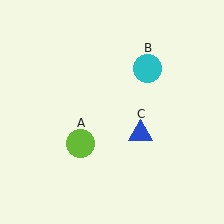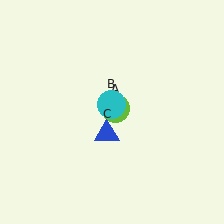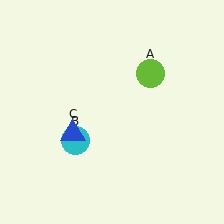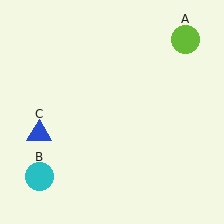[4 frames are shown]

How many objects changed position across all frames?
3 objects changed position: lime circle (object A), cyan circle (object B), blue triangle (object C).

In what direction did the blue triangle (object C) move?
The blue triangle (object C) moved left.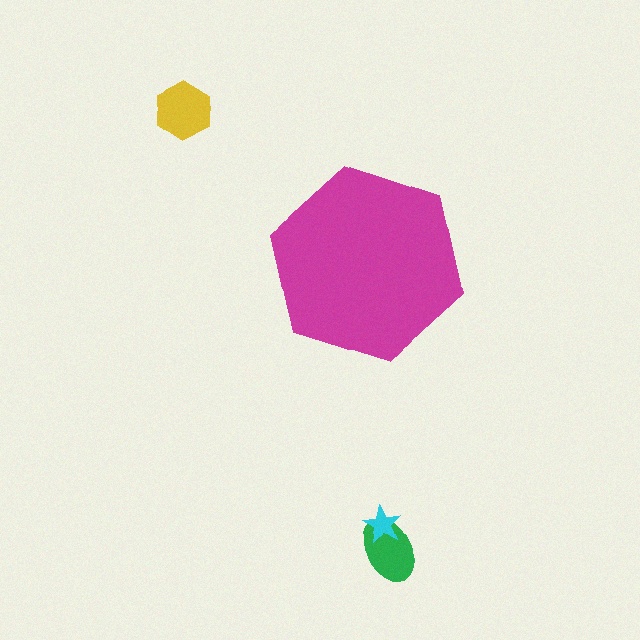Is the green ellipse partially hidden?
No, the green ellipse is fully visible.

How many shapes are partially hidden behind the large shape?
0 shapes are partially hidden.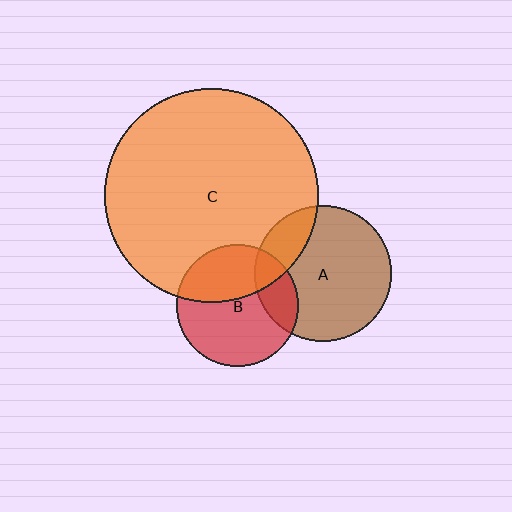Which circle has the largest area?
Circle C (orange).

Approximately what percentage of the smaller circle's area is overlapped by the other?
Approximately 40%.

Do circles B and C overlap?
Yes.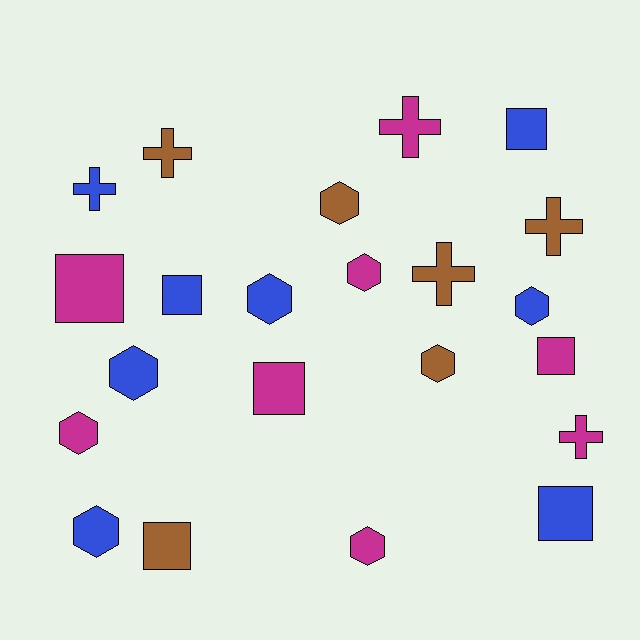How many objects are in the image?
There are 22 objects.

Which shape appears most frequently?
Hexagon, with 9 objects.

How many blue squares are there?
There are 3 blue squares.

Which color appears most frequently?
Magenta, with 8 objects.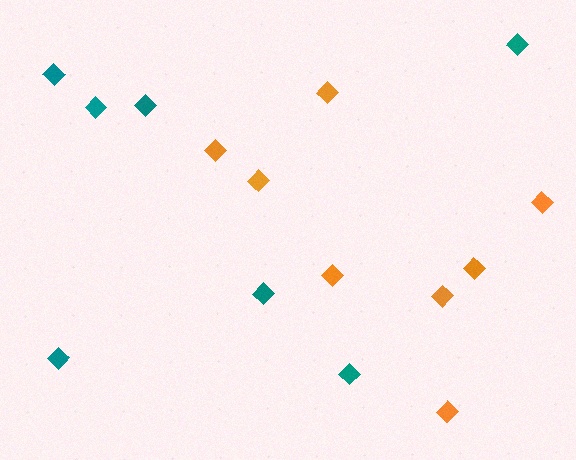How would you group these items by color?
There are 2 groups: one group of teal diamonds (7) and one group of orange diamonds (8).